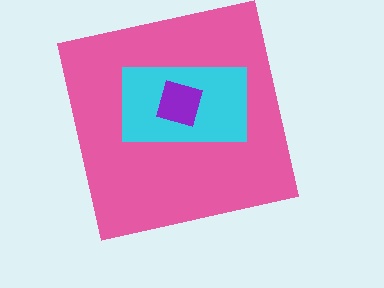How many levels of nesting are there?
3.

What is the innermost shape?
The purple diamond.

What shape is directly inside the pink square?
The cyan rectangle.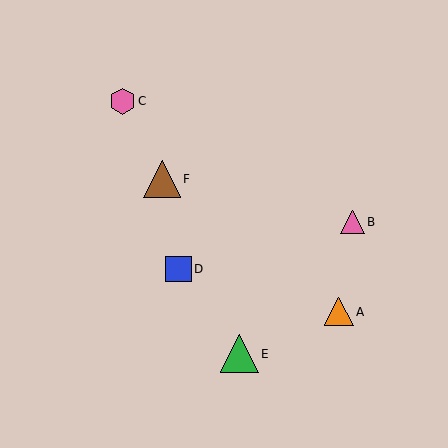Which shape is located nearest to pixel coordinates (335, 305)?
The orange triangle (labeled A) at (339, 312) is nearest to that location.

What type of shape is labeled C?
Shape C is a pink hexagon.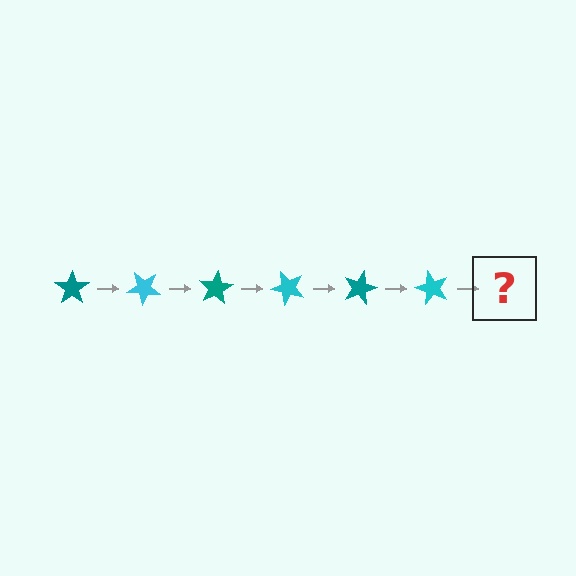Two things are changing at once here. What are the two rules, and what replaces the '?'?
The two rules are that it rotates 40 degrees each step and the color cycles through teal and cyan. The '?' should be a teal star, rotated 240 degrees from the start.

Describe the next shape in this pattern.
It should be a teal star, rotated 240 degrees from the start.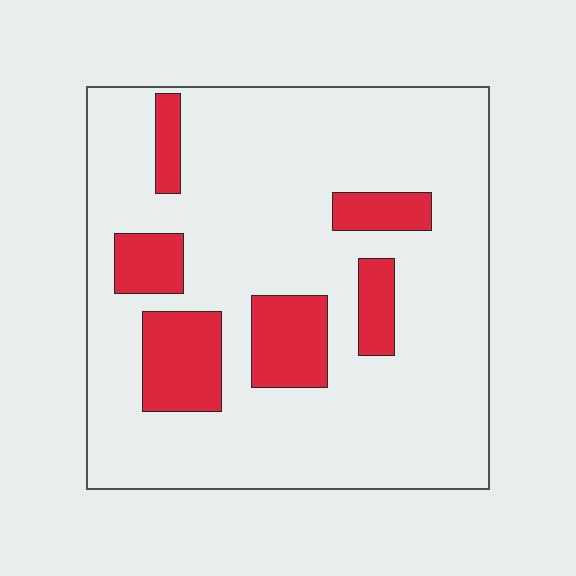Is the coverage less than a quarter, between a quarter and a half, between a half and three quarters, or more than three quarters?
Less than a quarter.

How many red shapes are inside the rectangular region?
6.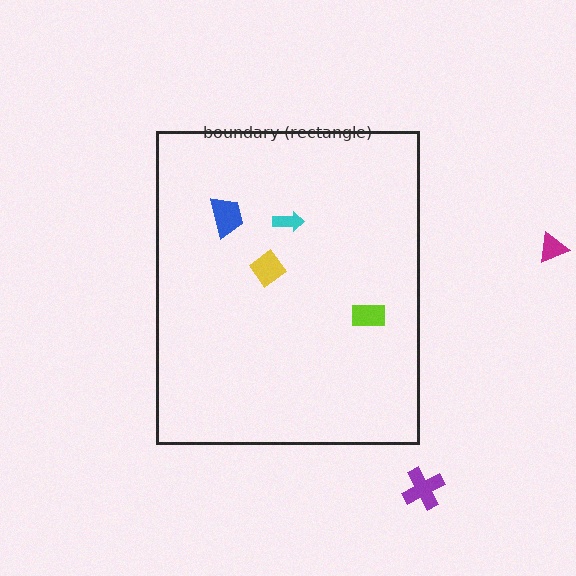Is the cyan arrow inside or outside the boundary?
Inside.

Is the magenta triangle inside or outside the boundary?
Outside.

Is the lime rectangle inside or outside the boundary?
Inside.